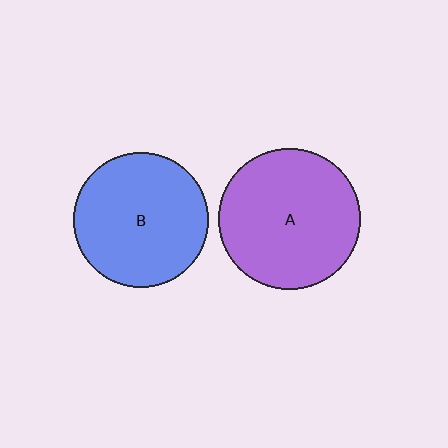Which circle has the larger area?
Circle A (purple).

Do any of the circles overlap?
No, none of the circles overlap.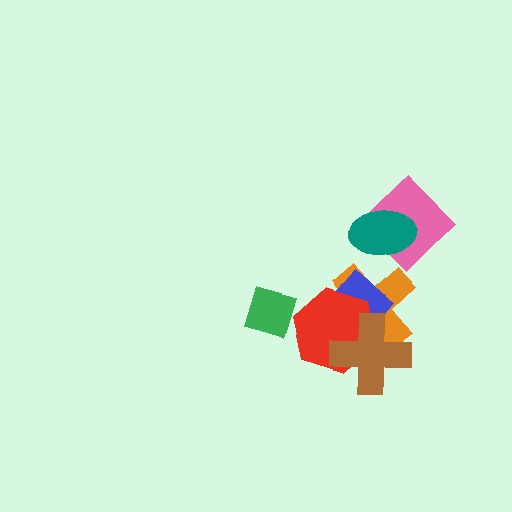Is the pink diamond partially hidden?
Yes, it is partially covered by another shape.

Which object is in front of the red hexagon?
The brown cross is in front of the red hexagon.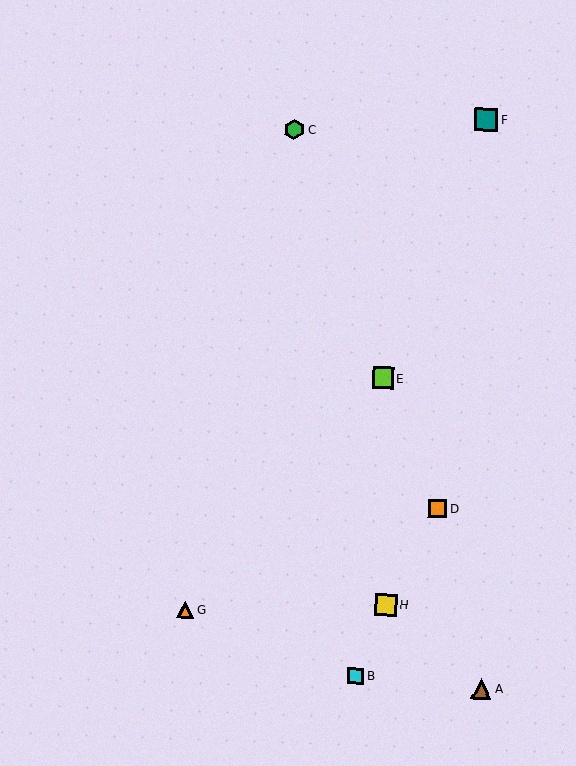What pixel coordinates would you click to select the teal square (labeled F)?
Click at (486, 120) to select the teal square F.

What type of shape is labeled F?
Shape F is a teal square.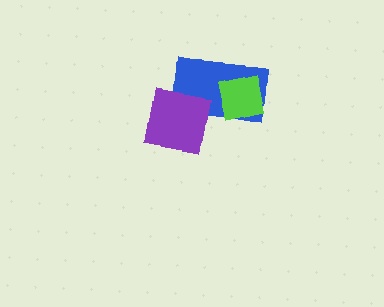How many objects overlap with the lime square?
1 object overlaps with the lime square.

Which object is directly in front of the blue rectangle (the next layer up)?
The lime square is directly in front of the blue rectangle.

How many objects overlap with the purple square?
1 object overlaps with the purple square.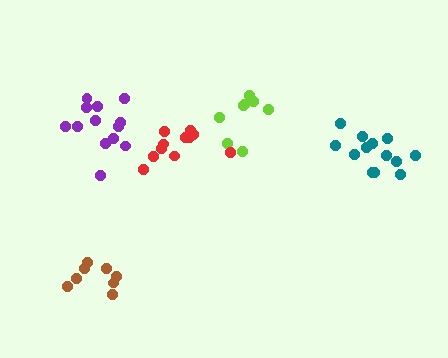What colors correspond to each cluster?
The clusters are colored: teal, brown, purple, lime, red.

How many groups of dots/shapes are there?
There are 5 groups.